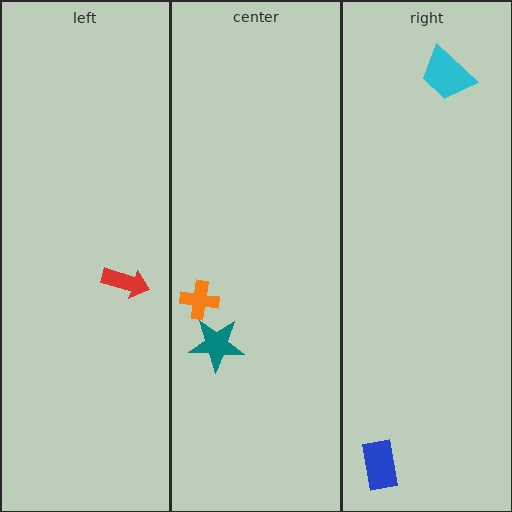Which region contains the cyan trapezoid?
The right region.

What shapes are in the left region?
The red arrow.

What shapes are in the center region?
The orange cross, the teal star.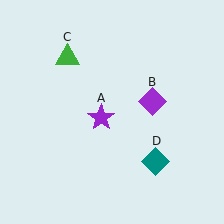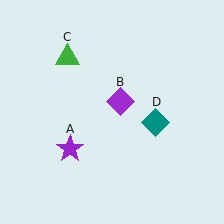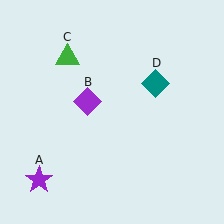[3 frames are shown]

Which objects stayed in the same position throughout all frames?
Green triangle (object C) remained stationary.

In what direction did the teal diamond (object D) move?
The teal diamond (object D) moved up.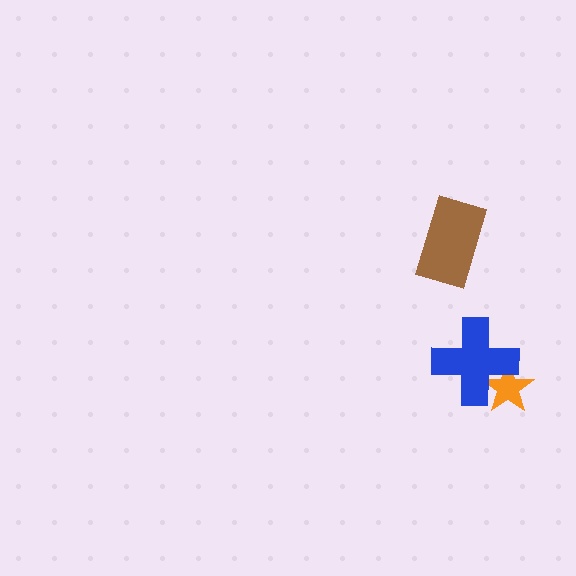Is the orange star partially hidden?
Yes, it is partially covered by another shape.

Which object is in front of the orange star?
The blue cross is in front of the orange star.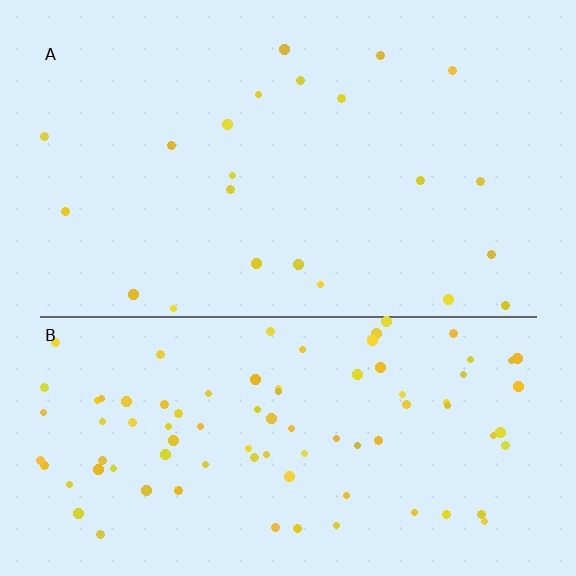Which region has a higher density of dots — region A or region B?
B (the bottom).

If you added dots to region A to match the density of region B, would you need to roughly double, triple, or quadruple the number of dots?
Approximately quadruple.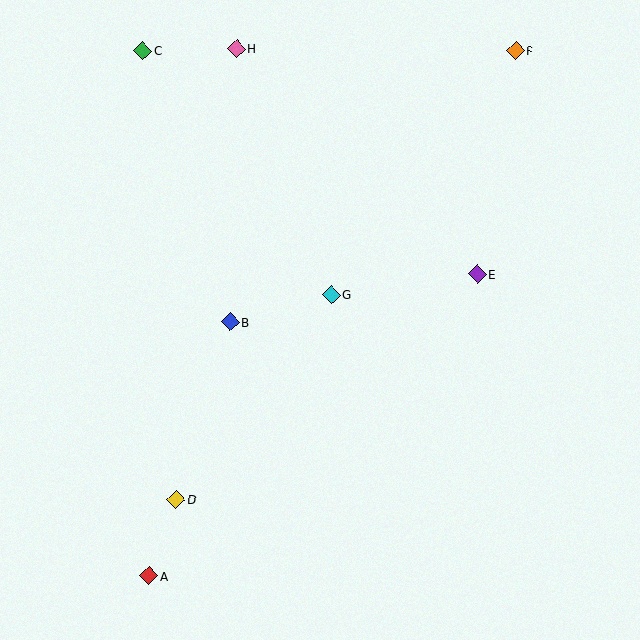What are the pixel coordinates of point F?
Point F is at (516, 50).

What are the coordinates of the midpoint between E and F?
The midpoint between E and F is at (496, 162).